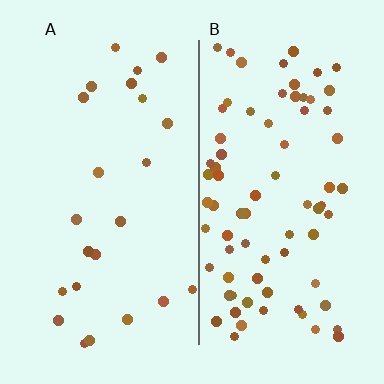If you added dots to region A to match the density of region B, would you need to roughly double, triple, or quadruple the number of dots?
Approximately triple.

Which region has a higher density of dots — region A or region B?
B (the right).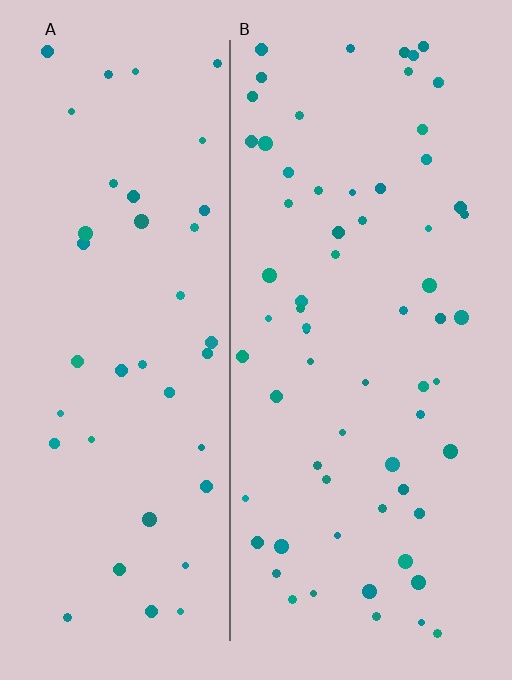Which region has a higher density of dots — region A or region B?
B (the right).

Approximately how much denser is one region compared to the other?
Approximately 1.6× — region B over region A.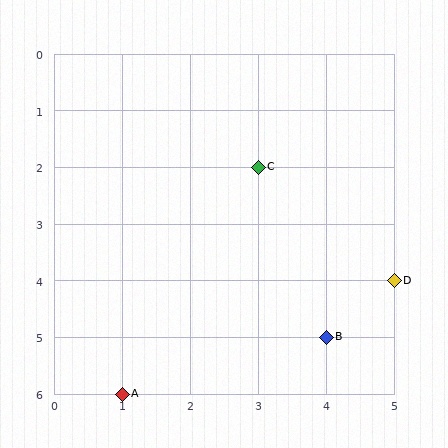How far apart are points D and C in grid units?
Points D and C are 2 columns and 2 rows apart (about 2.8 grid units diagonally).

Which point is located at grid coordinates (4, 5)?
Point B is at (4, 5).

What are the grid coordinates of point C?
Point C is at grid coordinates (3, 2).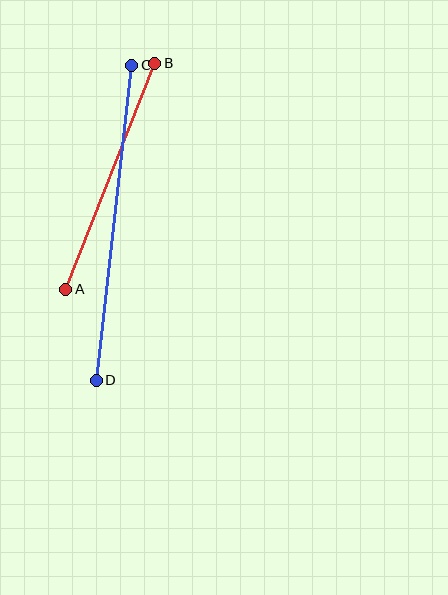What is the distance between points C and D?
The distance is approximately 317 pixels.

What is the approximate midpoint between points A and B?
The midpoint is at approximately (110, 176) pixels.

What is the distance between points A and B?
The distance is approximately 243 pixels.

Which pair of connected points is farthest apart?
Points C and D are farthest apart.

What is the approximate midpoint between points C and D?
The midpoint is at approximately (114, 223) pixels.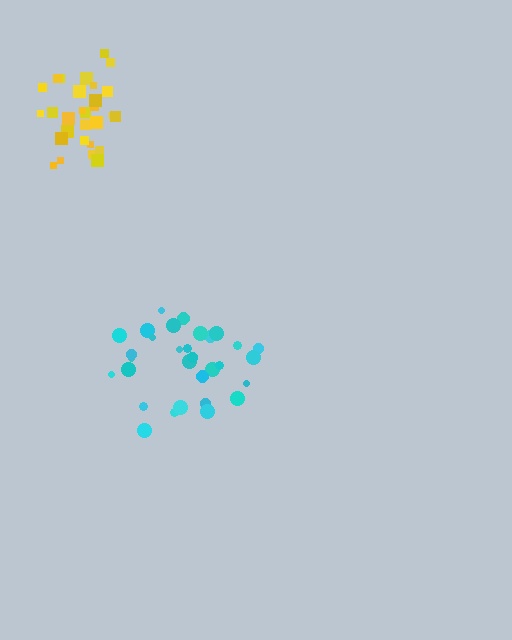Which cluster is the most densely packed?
Yellow.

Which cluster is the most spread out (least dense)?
Cyan.